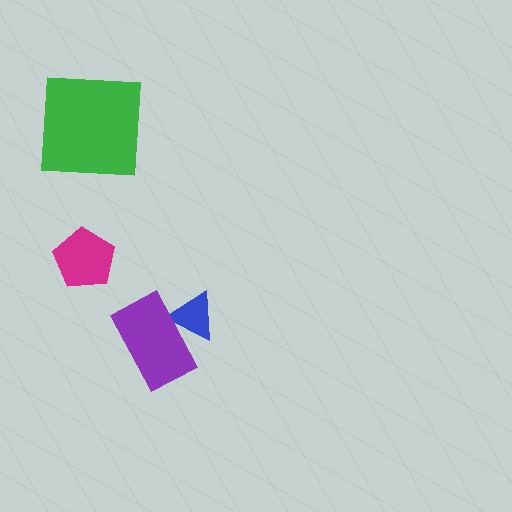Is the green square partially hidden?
No, no other shape covers it.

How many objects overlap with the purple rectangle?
1 object overlaps with the purple rectangle.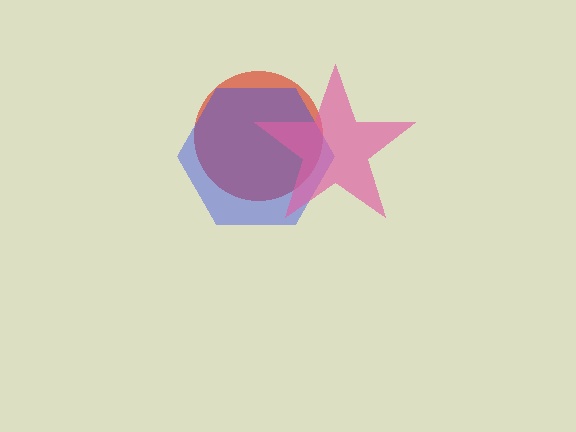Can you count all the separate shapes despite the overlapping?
Yes, there are 3 separate shapes.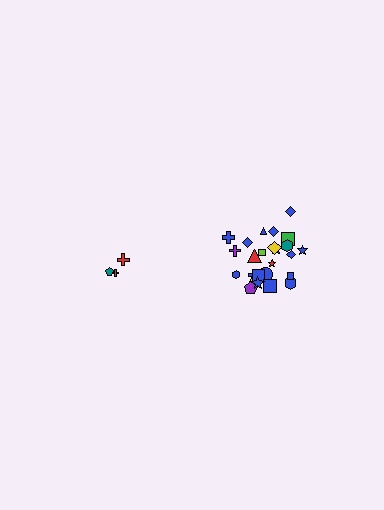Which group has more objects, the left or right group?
The right group.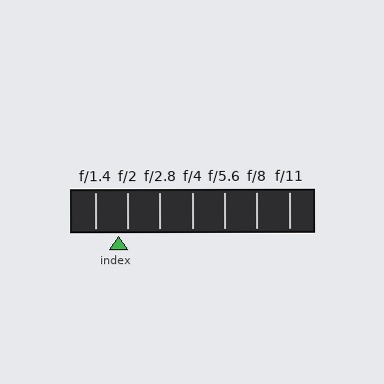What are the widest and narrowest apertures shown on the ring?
The widest aperture shown is f/1.4 and the narrowest is f/11.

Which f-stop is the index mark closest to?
The index mark is closest to f/2.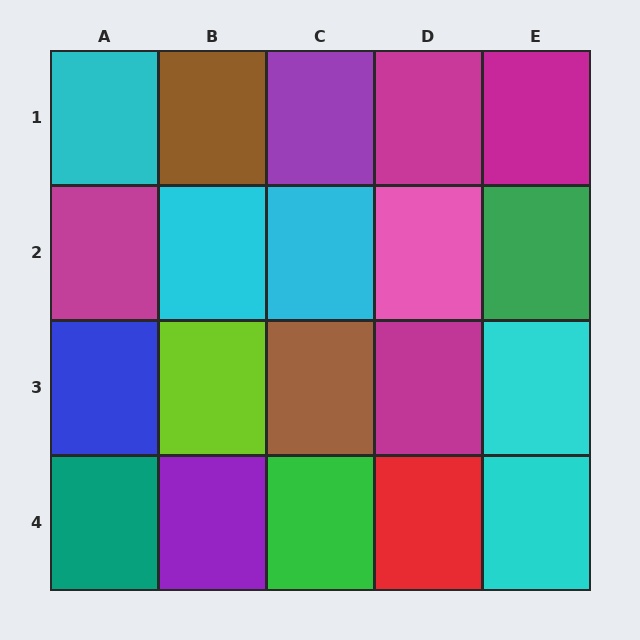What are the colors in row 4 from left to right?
Teal, purple, green, red, cyan.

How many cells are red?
1 cell is red.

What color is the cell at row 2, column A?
Magenta.